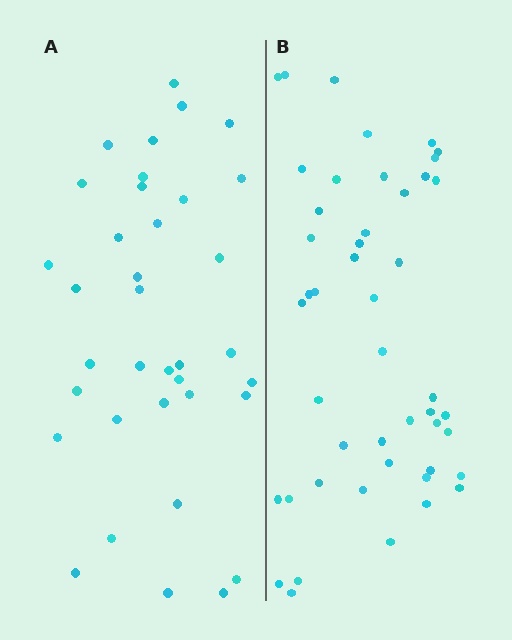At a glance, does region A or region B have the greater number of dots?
Region B (the right region) has more dots.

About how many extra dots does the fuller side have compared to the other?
Region B has roughly 12 or so more dots than region A.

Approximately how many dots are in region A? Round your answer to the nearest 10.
About 40 dots. (The exact count is 36, which rounds to 40.)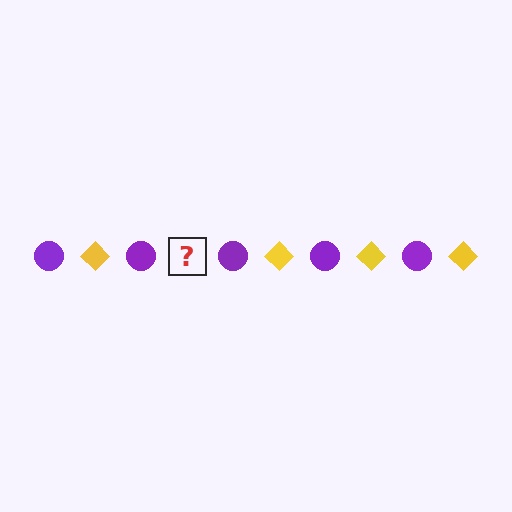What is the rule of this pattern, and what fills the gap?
The rule is that the pattern alternates between purple circle and yellow diamond. The gap should be filled with a yellow diamond.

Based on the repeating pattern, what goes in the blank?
The blank should be a yellow diamond.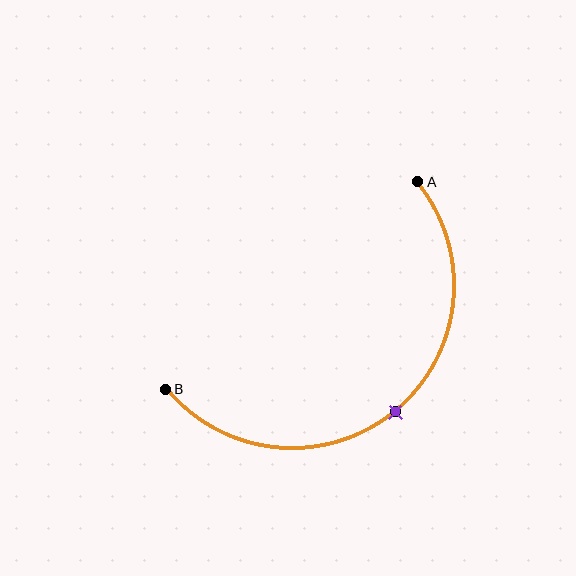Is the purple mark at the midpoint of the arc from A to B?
Yes. The purple mark lies on the arc at equal arc-length from both A and B — it is the arc midpoint.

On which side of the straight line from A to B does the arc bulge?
The arc bulges below and to the right of the straight line connecting A and B.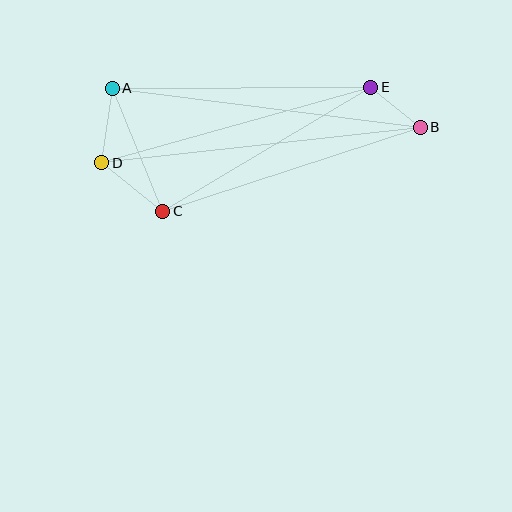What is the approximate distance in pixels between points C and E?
The distance between C and E is approximately 242 pixels.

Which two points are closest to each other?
Points B and E are closest to each other.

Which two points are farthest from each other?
Points B and D are farthest from each other.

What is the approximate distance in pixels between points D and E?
The distance between D and E is approximately 279 pixels.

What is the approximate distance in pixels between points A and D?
The distance between A and D is approximately 75 pixels.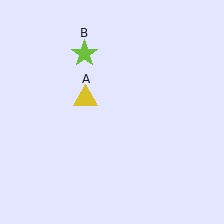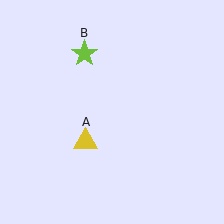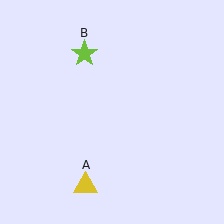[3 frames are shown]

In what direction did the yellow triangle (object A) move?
The yellow triangle (object A) moved down.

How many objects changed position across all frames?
1 object changed position: yellow triangle (object A).